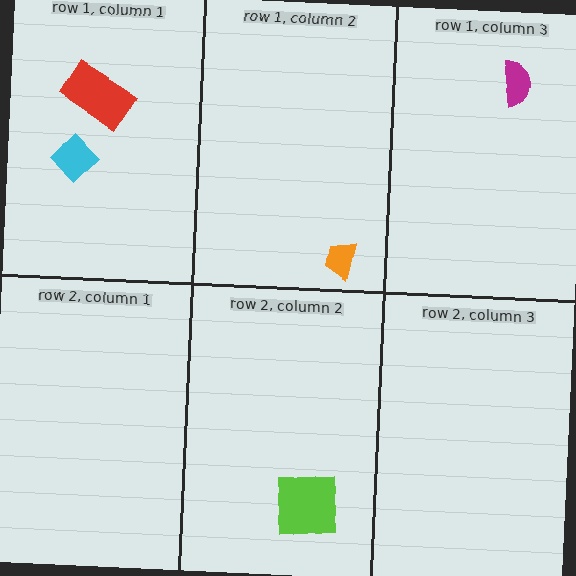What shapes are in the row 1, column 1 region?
The cyan diamond, the red rectangle.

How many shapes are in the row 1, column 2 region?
1.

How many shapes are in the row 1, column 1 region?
2.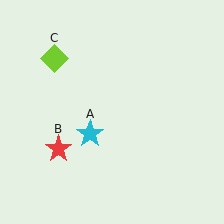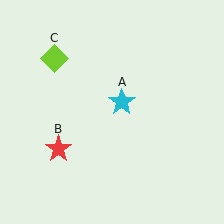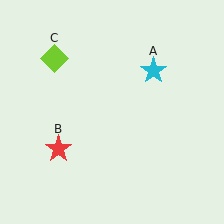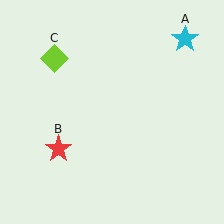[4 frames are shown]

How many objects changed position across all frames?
1 object changed position: cyan star (object A).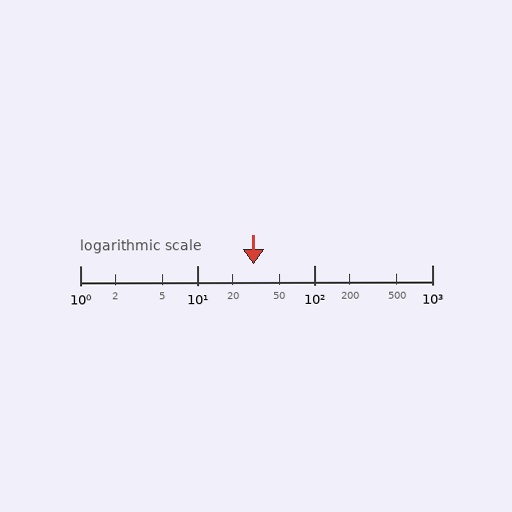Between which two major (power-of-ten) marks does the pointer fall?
The pointer is between 10 and 100.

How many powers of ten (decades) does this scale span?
The scale spans 3 decades, from 1 to 1000.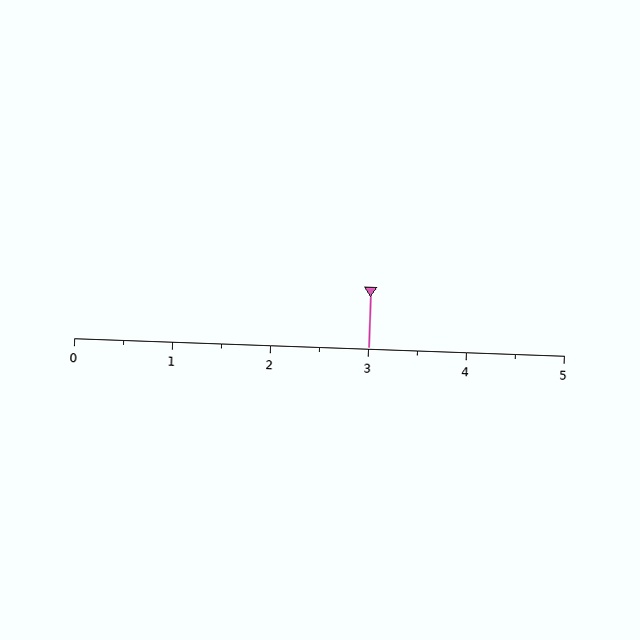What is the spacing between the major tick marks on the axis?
The major ticks are spaced 1 apart.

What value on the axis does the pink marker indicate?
The marker indicates approximately 3.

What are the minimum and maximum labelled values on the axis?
The axis runs from 0 to 5.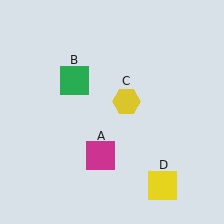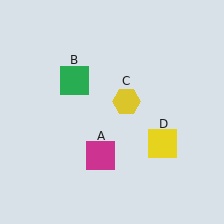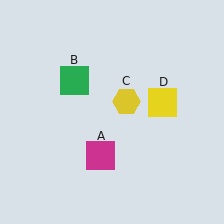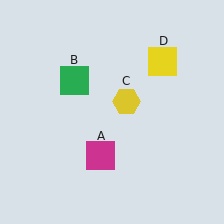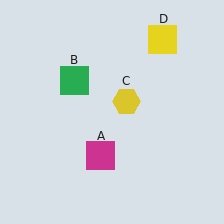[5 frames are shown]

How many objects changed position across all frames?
1 object changed position: yellow square (object D).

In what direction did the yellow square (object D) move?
The yellow square (object D) moved up.